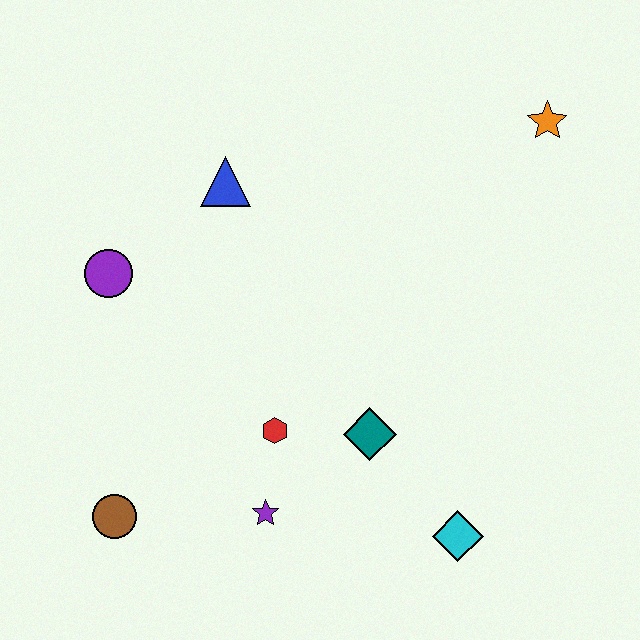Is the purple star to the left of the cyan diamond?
Yes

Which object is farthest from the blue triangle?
The cyan diamond is farthest from the blue triangle.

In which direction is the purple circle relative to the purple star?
The purple circle is above the purple star.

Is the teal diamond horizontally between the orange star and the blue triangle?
Yes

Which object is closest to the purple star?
The red hexagon is closest to the purple star.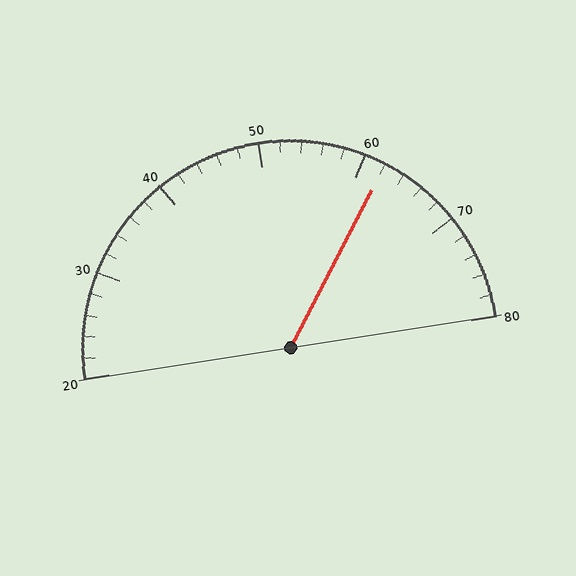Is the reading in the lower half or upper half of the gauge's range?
The reading is in the upper half of the range (20 to 80).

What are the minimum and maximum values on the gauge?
The gauge ranges from 20 to 80.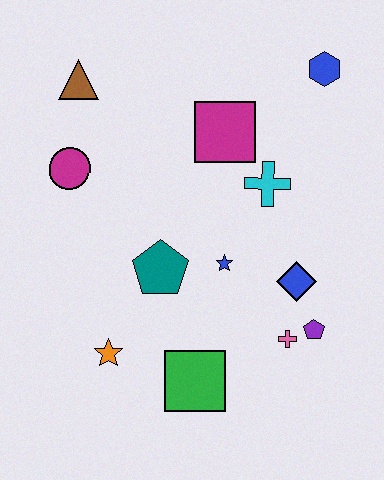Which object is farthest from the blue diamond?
The brown triangle is farthest from the blue diamond.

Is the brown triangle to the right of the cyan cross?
No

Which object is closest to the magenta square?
The cyan cross is closest to the magenta square.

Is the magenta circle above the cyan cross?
Yes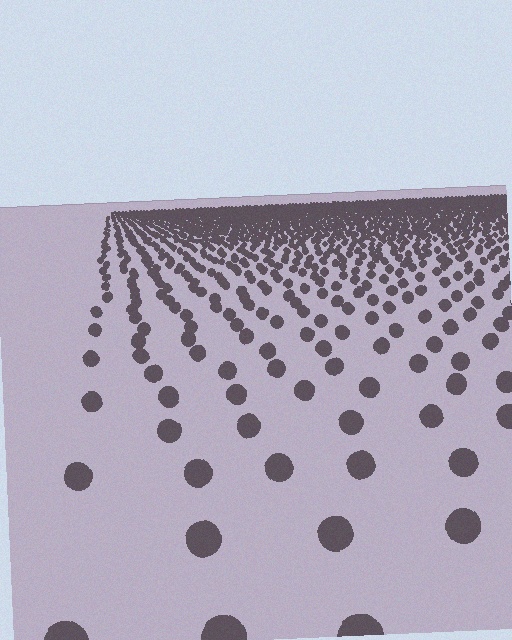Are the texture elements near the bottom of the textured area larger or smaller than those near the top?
Larger. Near the bottom, elements are closer to the viewer and appear at a bigger on-screen size.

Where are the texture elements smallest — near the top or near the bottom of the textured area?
Near the top.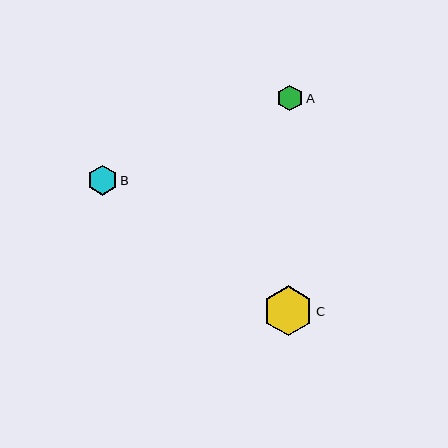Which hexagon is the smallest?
Hexagon A is the smallest with a size of approximately 26 pixels.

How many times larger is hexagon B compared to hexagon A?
Hexagon B is approximately 1.2 times the size of hexagon A.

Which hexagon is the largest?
Hexagon C is the largest with a size of approximately 50 pixels.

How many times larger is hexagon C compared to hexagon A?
Hexagon C is approximately 1.9 times the size of hexagon A.